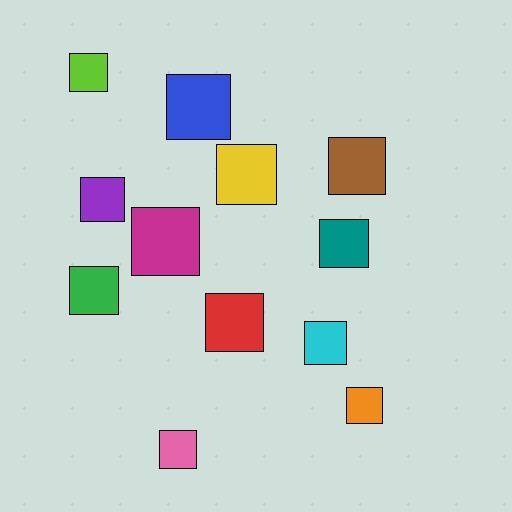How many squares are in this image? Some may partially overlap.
There are 12 squares.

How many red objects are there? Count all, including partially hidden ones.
There is 1 red object.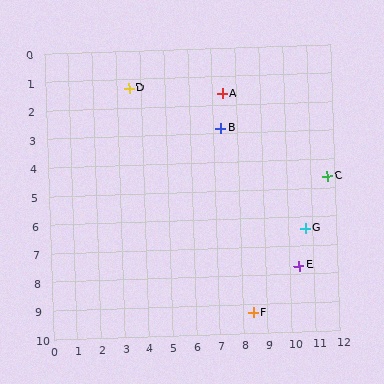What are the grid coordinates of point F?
Point F is at approximately (8.4, 9.3).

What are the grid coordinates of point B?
Point B is at approximately (7.3, 2.8).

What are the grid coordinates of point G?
Point G is at approximately (10.7, 6.4).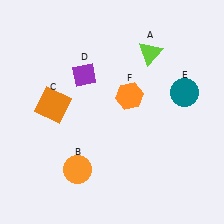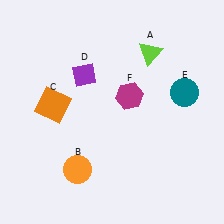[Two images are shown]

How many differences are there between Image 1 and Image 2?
There is 1 difference between the two images.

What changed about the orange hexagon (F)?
In Image 1, F is orange. In Image 2, it changed to magenta.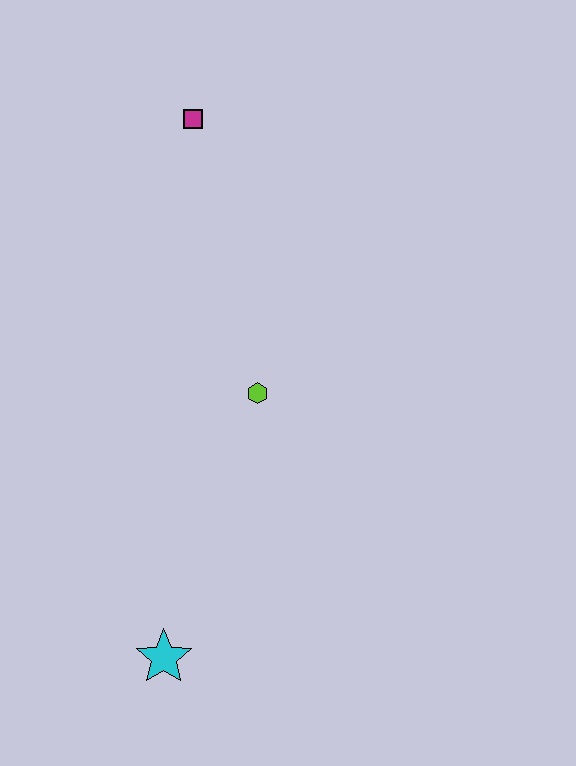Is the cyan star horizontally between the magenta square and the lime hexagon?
No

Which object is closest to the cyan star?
The lime hexagon is closest to the cyan star.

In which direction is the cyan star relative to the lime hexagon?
The cyan star is below the lime hexagon.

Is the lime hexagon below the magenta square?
Yes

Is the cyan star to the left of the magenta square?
Yes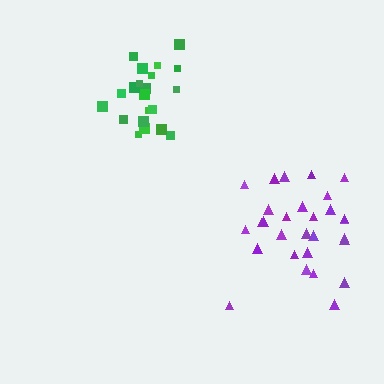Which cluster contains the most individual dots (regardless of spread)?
Purple (30).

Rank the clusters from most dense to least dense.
green, purple.